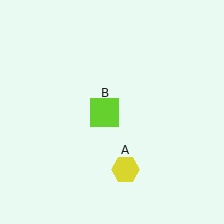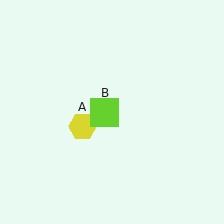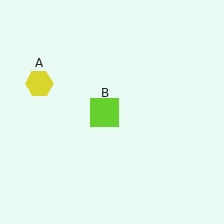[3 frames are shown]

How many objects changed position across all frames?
1 object changed position: yellow hexagon (object A).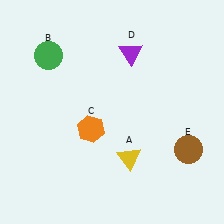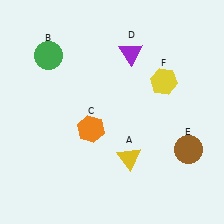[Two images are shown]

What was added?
A yellow hexagon (F) was added in Image 2.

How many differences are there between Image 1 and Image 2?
There is 1 difference between the two images.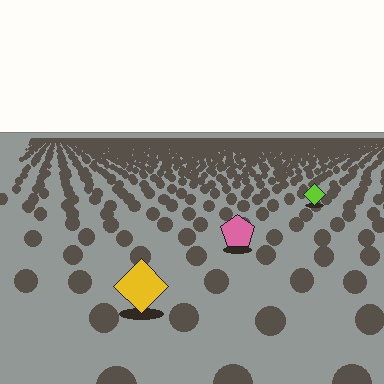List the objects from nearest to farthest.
From nearest to farthest: the yellow diamond, the pink pentagon, the lime diamond.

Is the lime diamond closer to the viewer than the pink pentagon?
No. The pink pentagon is closer — you can tell from the texture gradient: the ground texture is coarser near it.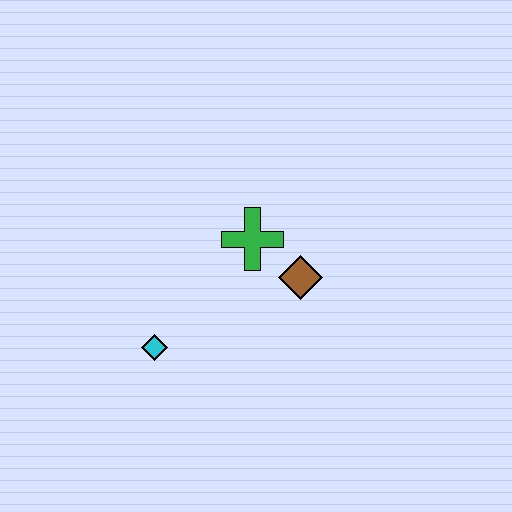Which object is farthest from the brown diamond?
The cyan diamond is farthest from the brown diamond.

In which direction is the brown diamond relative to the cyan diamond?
The brown diamond is to the right of the cyan diamond.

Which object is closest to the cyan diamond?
The green cross is closest to the cyan diamond.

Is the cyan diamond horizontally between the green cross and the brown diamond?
No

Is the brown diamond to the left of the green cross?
No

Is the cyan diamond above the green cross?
No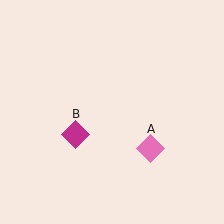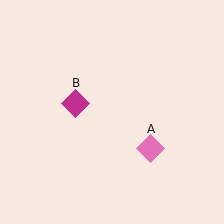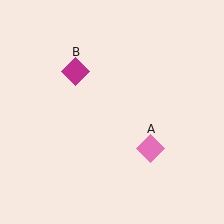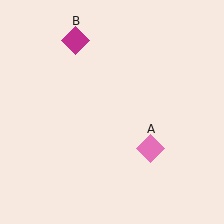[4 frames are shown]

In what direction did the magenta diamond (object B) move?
The magenta diamond (object B) moved up.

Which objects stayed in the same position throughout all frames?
Pink diamond (object A) remained stationary.